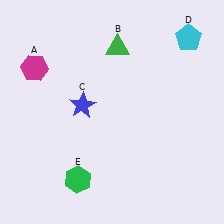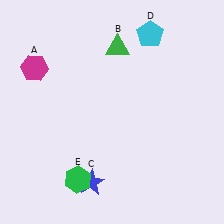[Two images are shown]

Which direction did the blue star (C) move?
The blue star (C) moved down.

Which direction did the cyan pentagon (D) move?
The cyan pentagon (D) moved left.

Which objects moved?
The objects that moved are: the blue star (C), the cyan pentagon (D).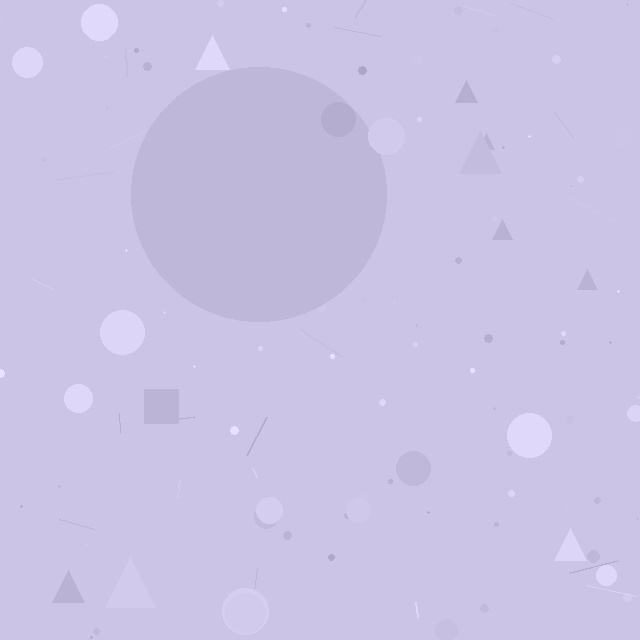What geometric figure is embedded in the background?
A circle is embedded in the background.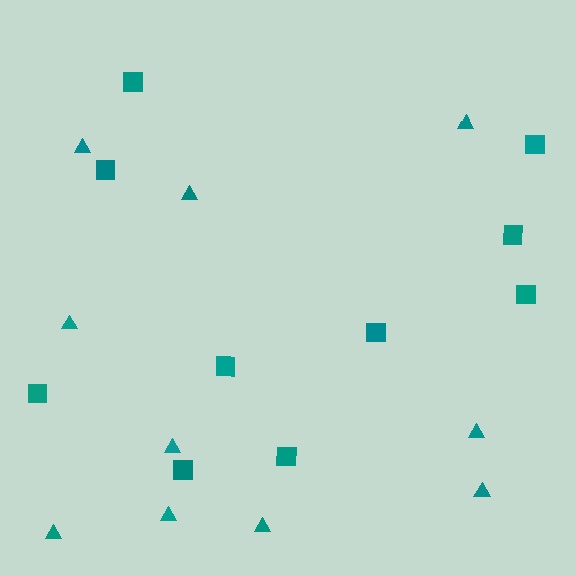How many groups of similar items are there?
There are 2 groups: one group of squares (10) and one group of triangles (10).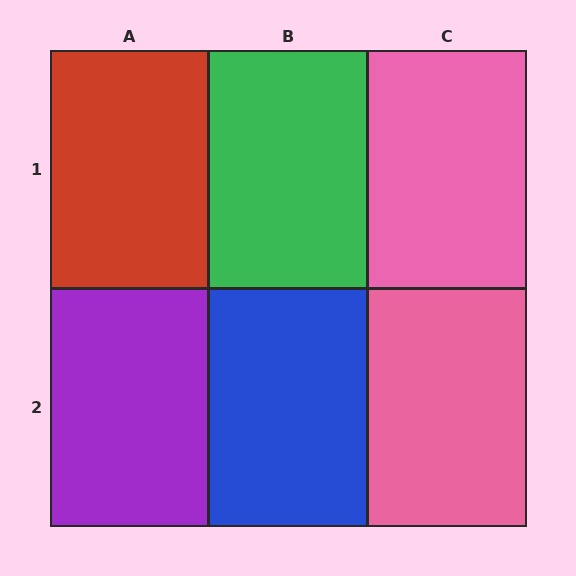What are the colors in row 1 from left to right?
Red, green, pink.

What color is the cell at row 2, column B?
Blue.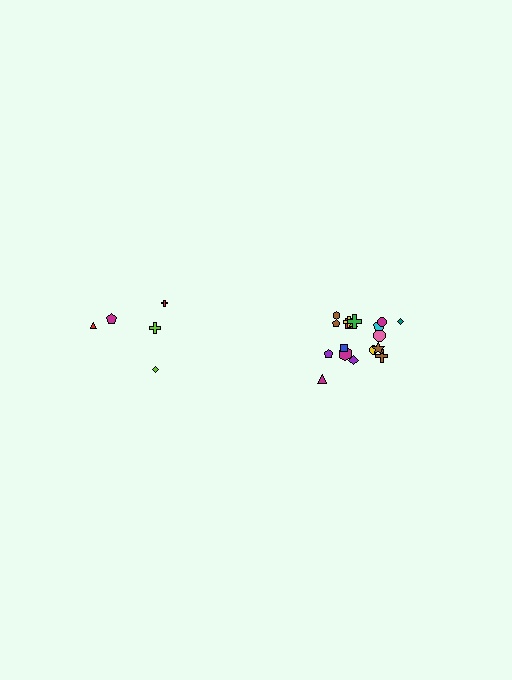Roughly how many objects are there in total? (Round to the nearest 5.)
Roughly 25 objects in total.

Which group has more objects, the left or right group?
The right group.